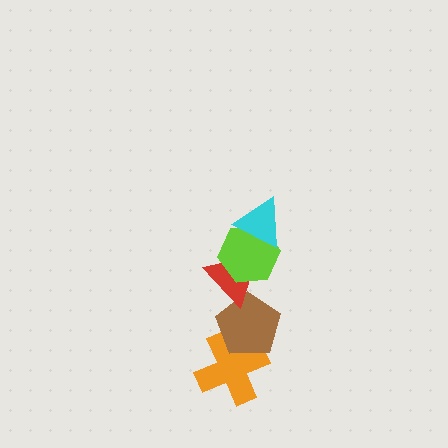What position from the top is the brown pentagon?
The brown pentagon is 4th from the top.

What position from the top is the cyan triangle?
The cyan triangle is 1st from the top.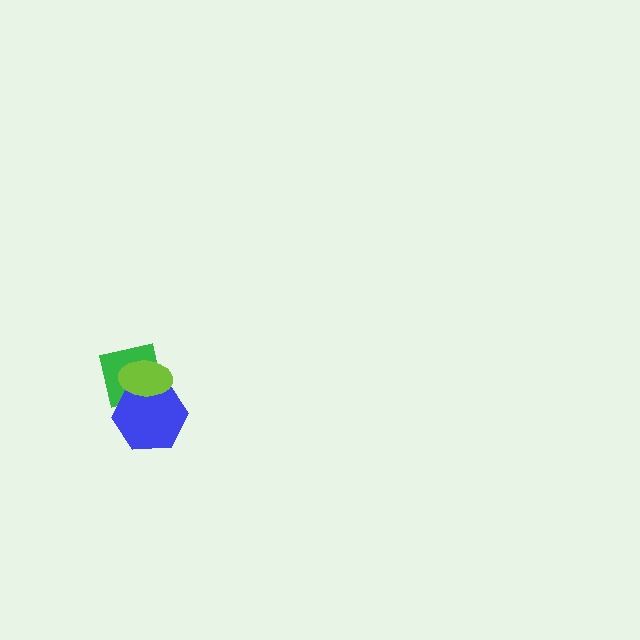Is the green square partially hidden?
Yes, it is partially covered by another shape.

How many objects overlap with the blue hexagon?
2 objects overlap with the blue hexagon.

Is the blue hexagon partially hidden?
Yes, it is partially covered by another shape.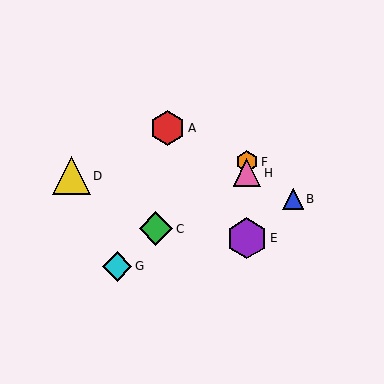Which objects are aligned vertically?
Objects E, F, H are aligned vertically.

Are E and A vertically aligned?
No, E is at x≈247 and A is at x≈168.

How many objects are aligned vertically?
3 objects (E, F, H) are aligned vertically.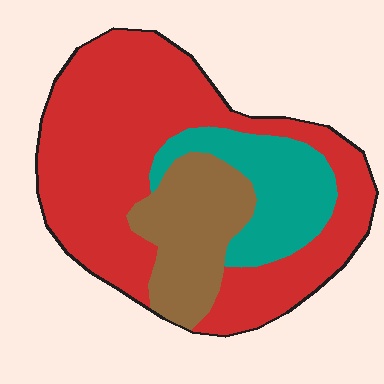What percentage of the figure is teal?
Teal takes up about one sixth (1/6) of the figure.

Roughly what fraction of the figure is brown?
Brown covers roughly 20% of the figure.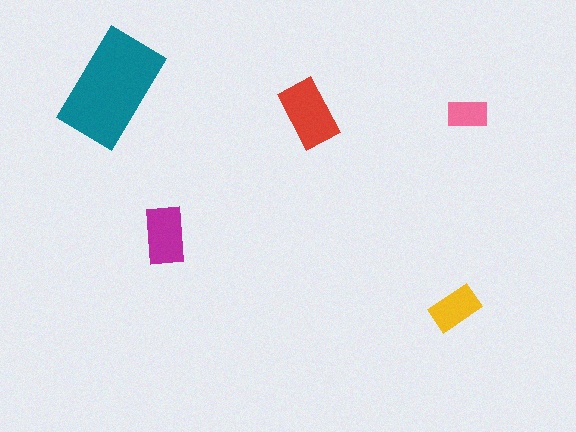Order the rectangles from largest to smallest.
the teal one, the red one, the magenta one, the yellow one, the pink one.